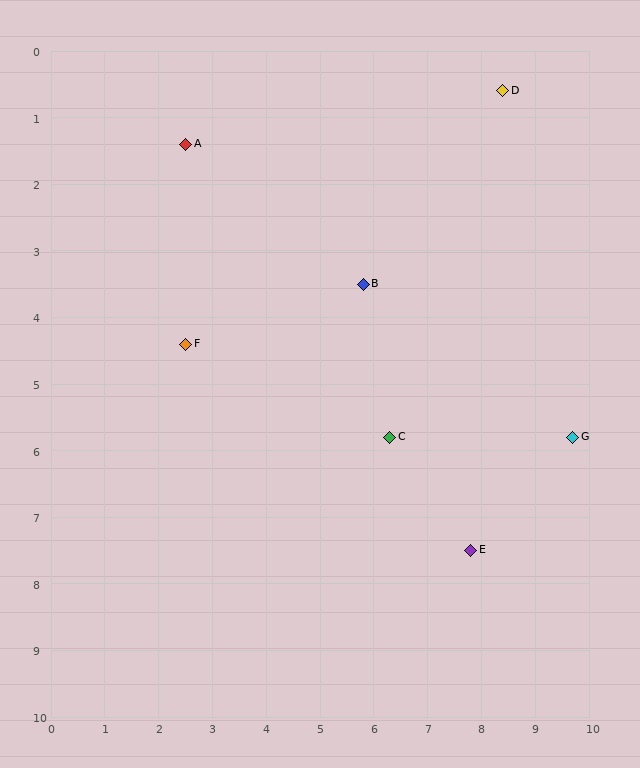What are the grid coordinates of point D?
Point D is at approximately (8.4, 0.6).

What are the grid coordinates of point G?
Point G is at approximately (9.7, 5.8).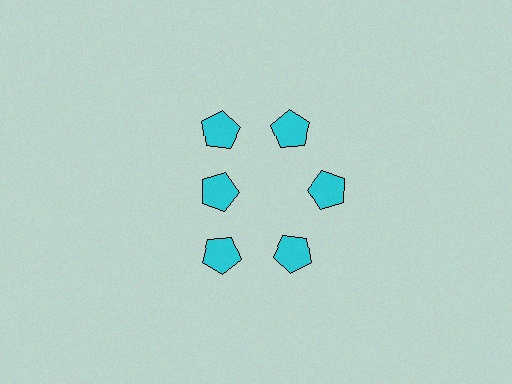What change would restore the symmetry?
The symmetry would be restored by moving it outward, back onto the ring so that all 6 pentagons sit at equal angles and equal distance from the center.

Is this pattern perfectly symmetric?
No. The 6 cyan pentagons are arranged in a ring, but one element near the 9 o'clock position is pulled inward toward the center, breaking the 6-fold rotational symmetry.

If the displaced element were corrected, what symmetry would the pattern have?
It would have 6-fold rotational symmetry — the pattern would map onto itself every 60 degrees.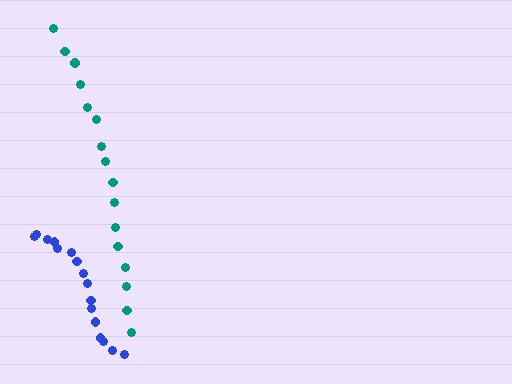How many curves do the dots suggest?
There are 2 distinct paths.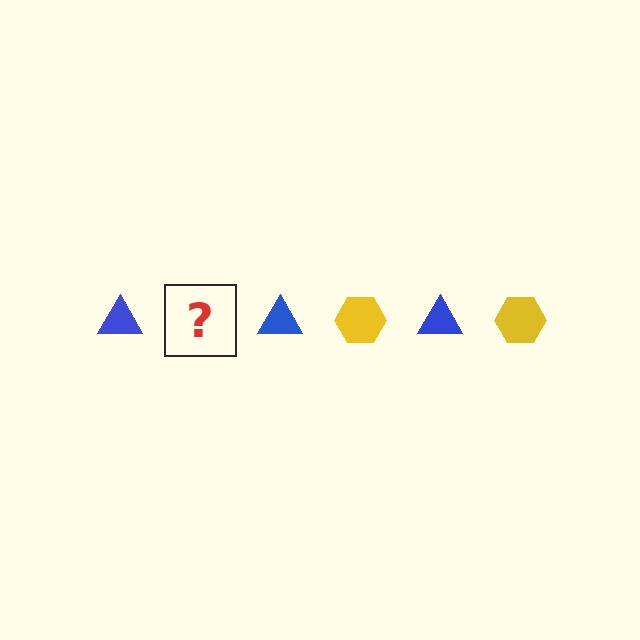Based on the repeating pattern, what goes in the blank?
The blank should be a yellow hexagon.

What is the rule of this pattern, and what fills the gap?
The rule is that the pattern alternates between blue triangle and yellow hexagon. The gap should be filled with a yellow hexagon.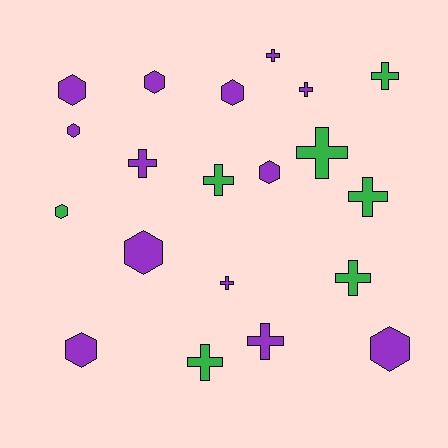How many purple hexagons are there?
There are 8 purple hexagons.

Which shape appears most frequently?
Cross, with 11 objects.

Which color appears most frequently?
Purple, with 13 objects.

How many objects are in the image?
There are 20 objects.